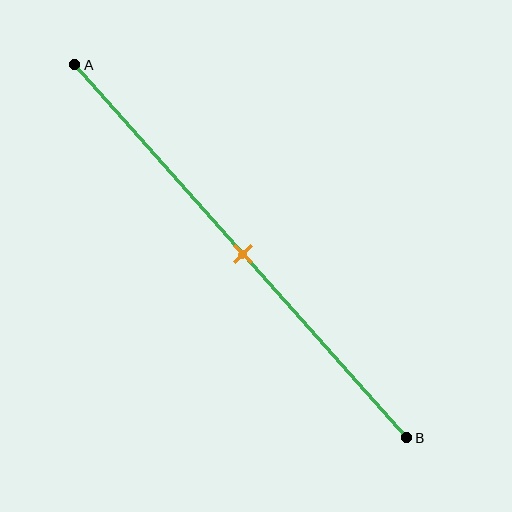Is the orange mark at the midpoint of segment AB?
Yes, the mark is approximately at the midpoint.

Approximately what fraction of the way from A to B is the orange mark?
The orange mark is approximately 50% of the way from A to B.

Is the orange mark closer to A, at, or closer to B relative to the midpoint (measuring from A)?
The orange mark is approximately at the midpoint of segment AB.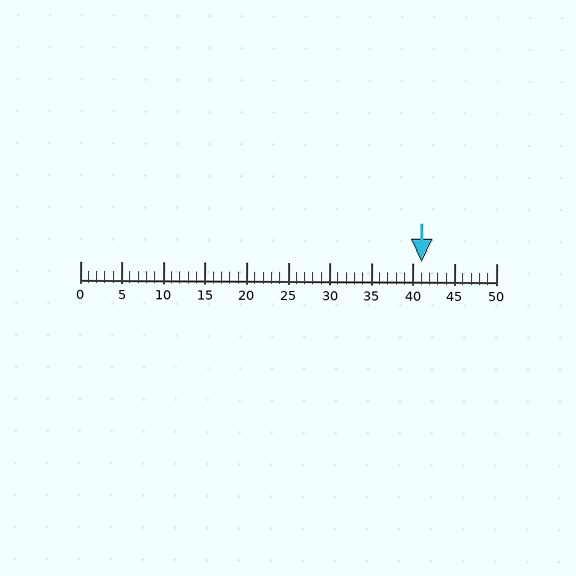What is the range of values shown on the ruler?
The ruler shows values from 0 to 50.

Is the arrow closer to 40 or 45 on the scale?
The arrow is closer to 40.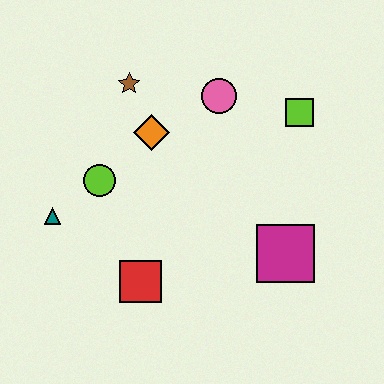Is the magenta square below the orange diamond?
Yes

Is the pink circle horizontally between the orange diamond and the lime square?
Yes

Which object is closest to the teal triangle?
The lime circle is closest to the teal triangle.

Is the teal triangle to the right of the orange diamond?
No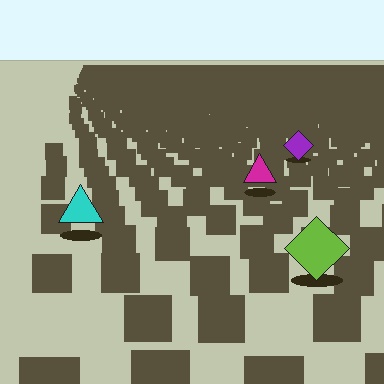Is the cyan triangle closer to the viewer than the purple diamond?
Yes. The cyan triangle is closer — you can tell from the texture gradient: the ground texture is coarser near it.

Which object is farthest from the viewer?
The purple diamond is farthest from the viewer. It appears smaller and the ground texture around it is denser.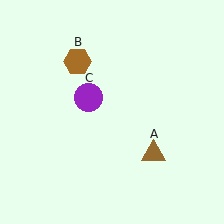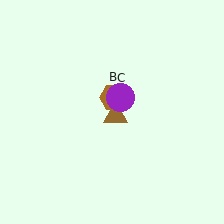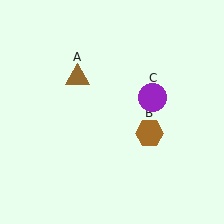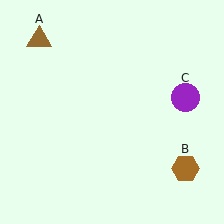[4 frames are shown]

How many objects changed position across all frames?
3 objects changed position: brown triangle (object A), brown hexagon (object B), purple circle (object C).